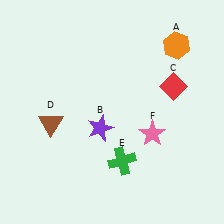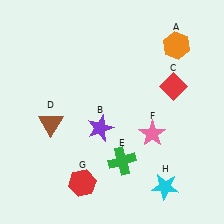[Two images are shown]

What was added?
A red hexagon (G), a cyan star (H) were added in Image 2.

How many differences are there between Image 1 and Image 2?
There are 2 differences between the two images.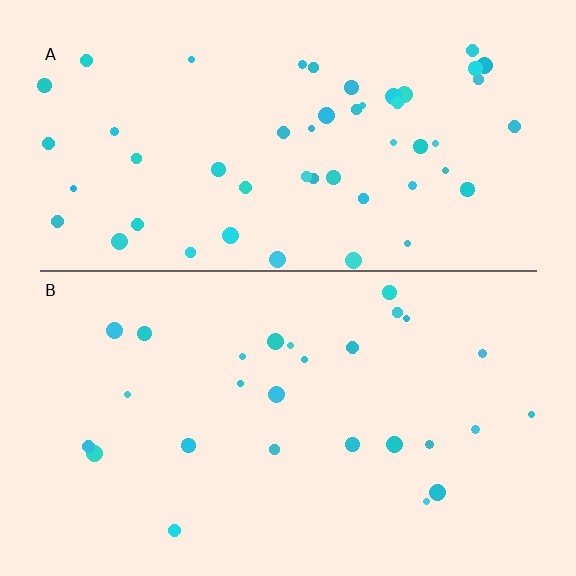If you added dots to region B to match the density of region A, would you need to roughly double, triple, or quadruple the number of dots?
Approximately double.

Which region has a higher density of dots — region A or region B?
A (the top).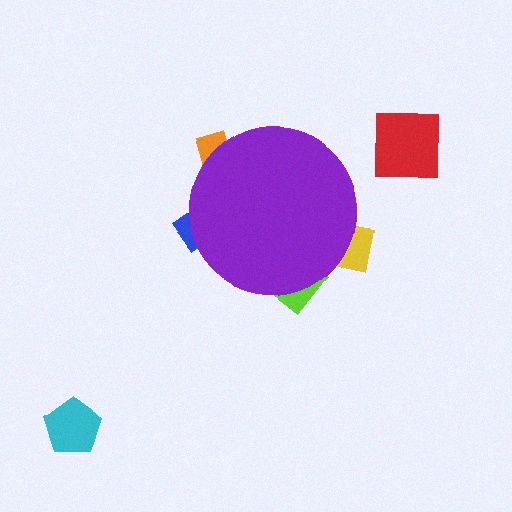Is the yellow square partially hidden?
Yes, the yellow square is partially hidden behind the purple circle.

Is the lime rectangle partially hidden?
Yes, the lime rectangle is partially hidden behind the purple circle.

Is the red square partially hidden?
No, the red square is fully visible.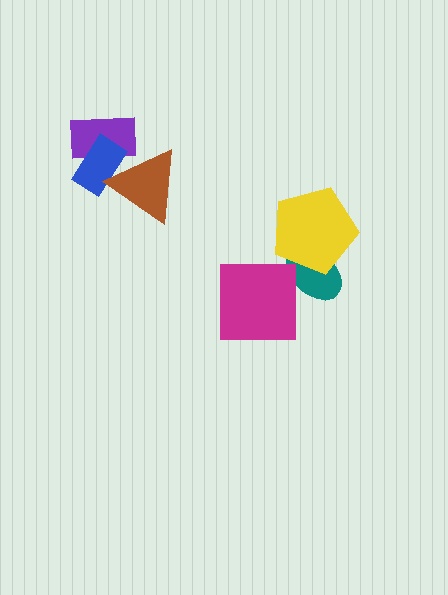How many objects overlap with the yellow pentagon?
1 object overlaps with the yellow pentagon.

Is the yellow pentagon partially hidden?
No, no other shape covers it.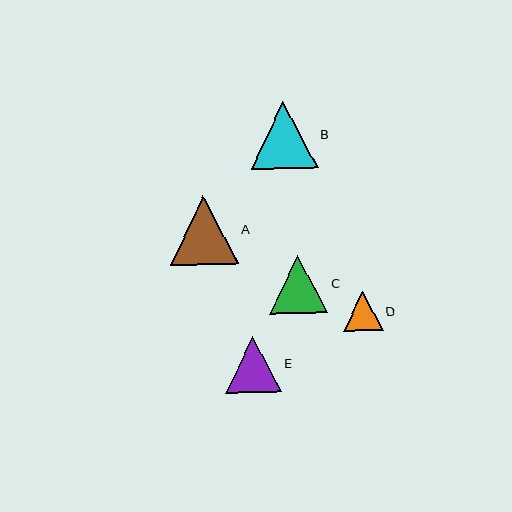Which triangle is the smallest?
Triangle D is the smallest with a size of approximately 39 pixels.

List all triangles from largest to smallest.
From largest to smallest: A, B, C, E, D.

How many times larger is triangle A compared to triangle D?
Triangle A is approximately 1.7 times the size of triangle D.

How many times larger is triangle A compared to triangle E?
Triangle A is approximately 1.2 times the size of triangle E.